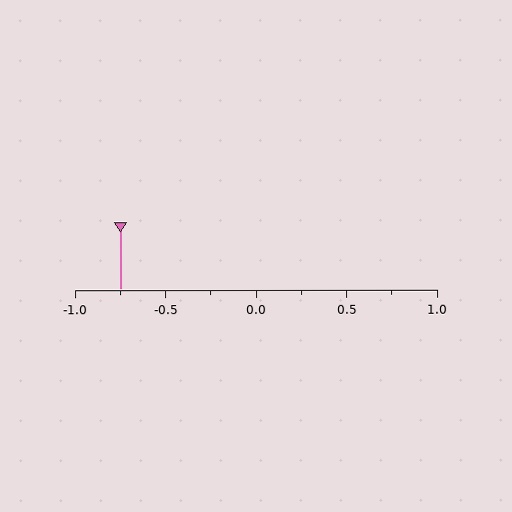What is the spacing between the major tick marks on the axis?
The major ticks are spaced 0.5 apart.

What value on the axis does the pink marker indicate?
The marker indicates approximately -0.75.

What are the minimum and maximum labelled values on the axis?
The axis runs from -1.0 to 1.0.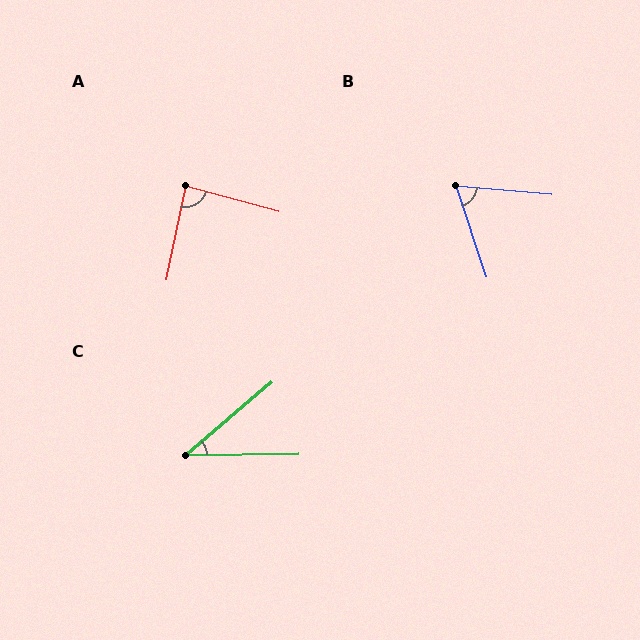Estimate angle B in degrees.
Approximately 67 degrees.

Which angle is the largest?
A, at approximately 87 degrees.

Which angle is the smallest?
C, at approximately 39 degrees.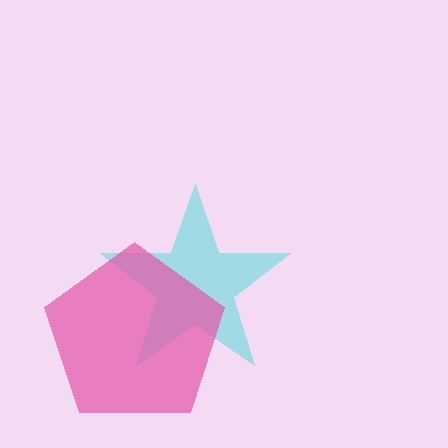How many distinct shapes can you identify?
There are 2 distinct shapes: a cyan star, a pink pentagon.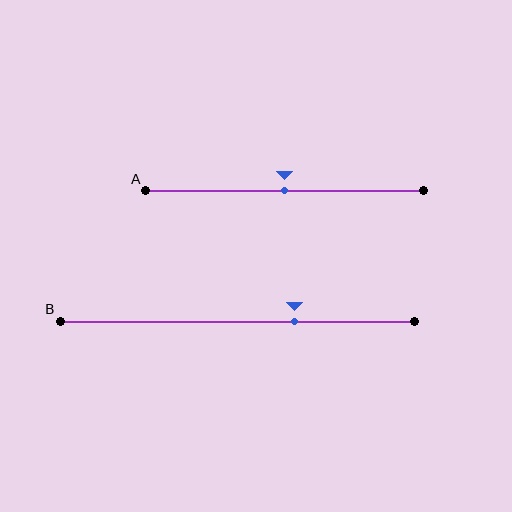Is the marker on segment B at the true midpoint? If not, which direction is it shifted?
No, the marker on segment B is shifted to the right by about 16% of the segment length.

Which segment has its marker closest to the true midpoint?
Segment A has its marker closest to the true midpoint.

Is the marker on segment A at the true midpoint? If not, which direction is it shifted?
Yes, the marker on segment A is at the true midpoint.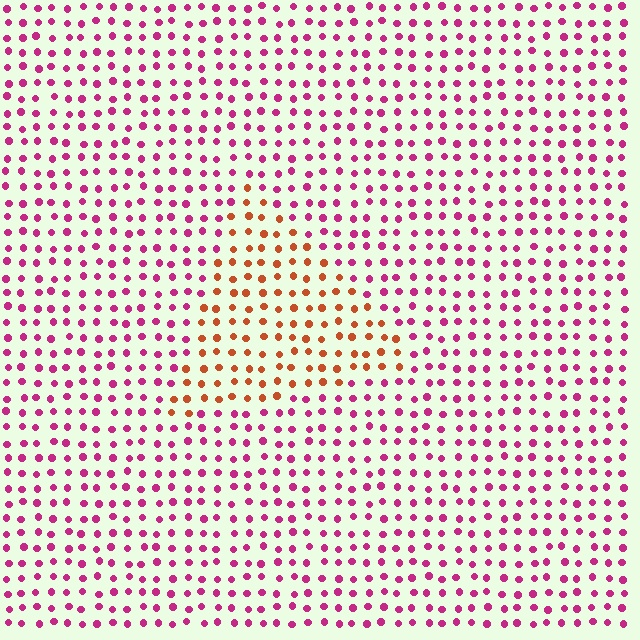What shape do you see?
I see a triangle.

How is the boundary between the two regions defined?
The boundary is defined purely by a slight shift in hue (about 51 degrees). Spacing, size, and orientation are identical on both sides.